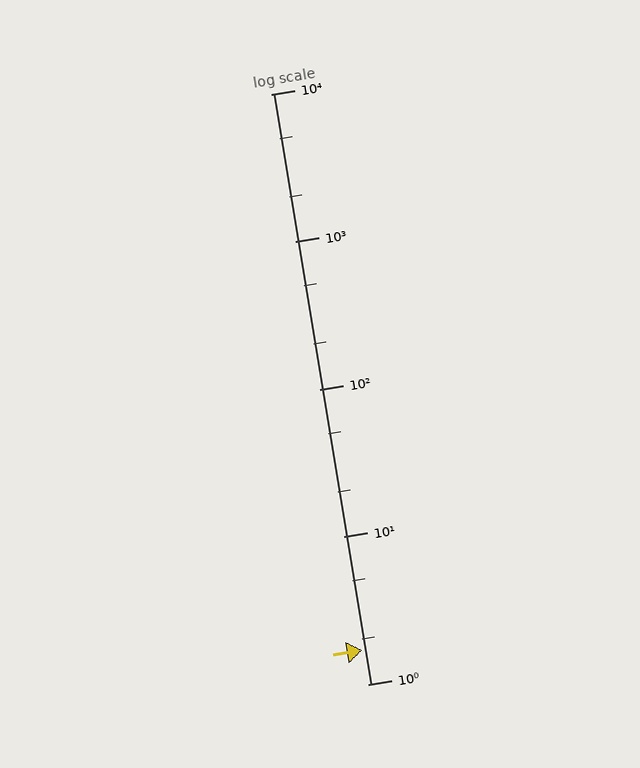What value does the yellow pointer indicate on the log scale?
The pointer indicates approximately 1.7.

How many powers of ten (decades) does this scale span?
The scale spans 4 decades, from 1 to 10000.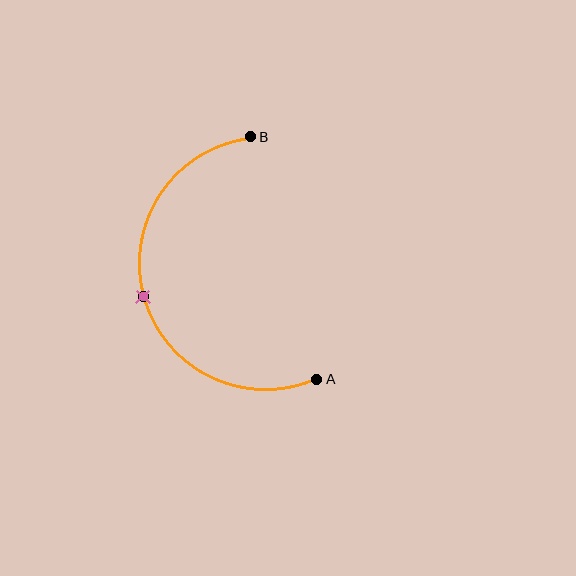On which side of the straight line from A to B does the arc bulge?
The arc bulges to the left of the straight line connecting A and B.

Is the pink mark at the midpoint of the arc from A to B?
Yes. The pink mark lies on the arc at equal arc-length from both A and B — it is the arc midpoint.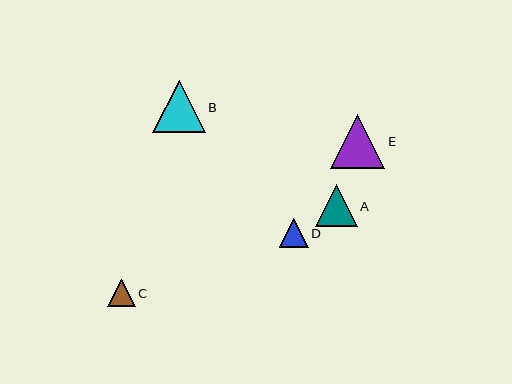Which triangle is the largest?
Triangle E is the largest with a size of approximately 54 pixels.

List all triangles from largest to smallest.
From largest to smallest: E, B, A, D, C.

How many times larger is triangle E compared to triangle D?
Triangle E is approximately 1.9 times the size of triangle D.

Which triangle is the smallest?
Triangle C is the smallest with a size of approximately 27 pixels.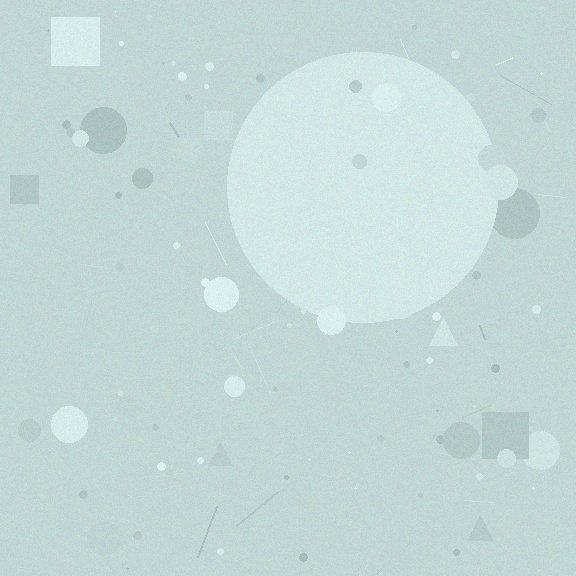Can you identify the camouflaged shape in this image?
The camouflaged shape is a circle.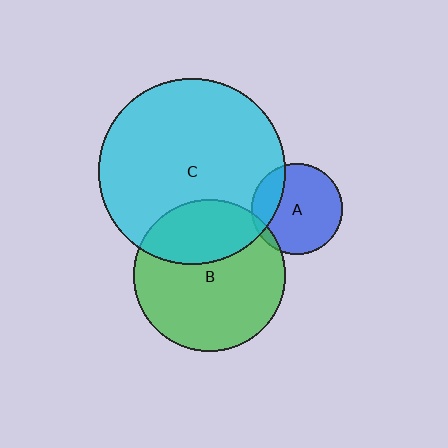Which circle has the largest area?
Circle C (cyan).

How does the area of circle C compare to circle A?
Approximately 4.2 times.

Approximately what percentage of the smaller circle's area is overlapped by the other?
Approximately 30%.